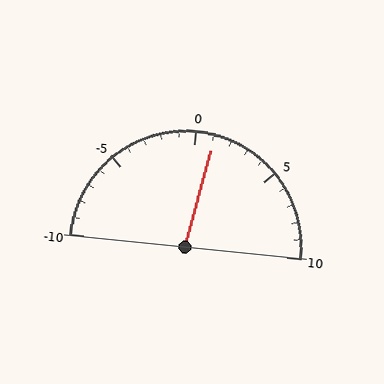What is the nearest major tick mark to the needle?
The nearest major tick mark is 0.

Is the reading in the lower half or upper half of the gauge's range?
The reading is in the upper half of the range (-10 to 10).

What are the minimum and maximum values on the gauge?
The gauge ranges from -10 to 10.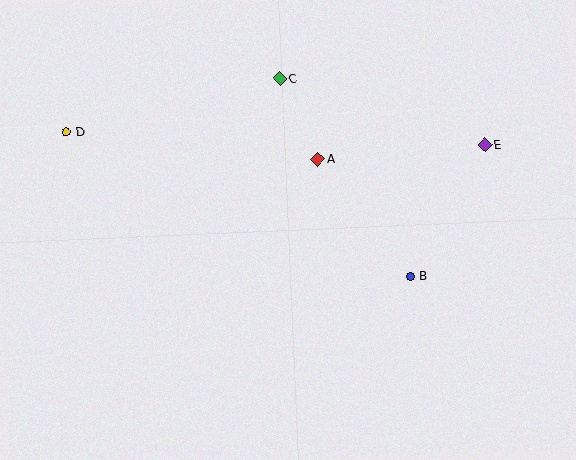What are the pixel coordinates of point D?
Point D is at (66, 132).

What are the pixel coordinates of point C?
Point C is at (280, 79).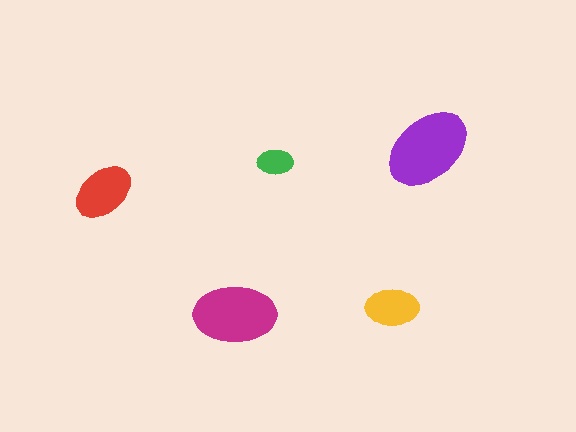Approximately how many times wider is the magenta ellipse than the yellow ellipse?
About 1.5 times wider.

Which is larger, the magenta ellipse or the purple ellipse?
The purple one.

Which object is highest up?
The purple ellipse is topmost.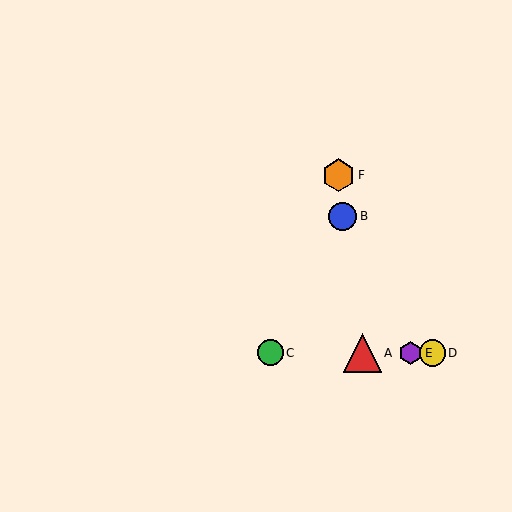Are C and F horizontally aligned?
No, C is at y≈353 and F is at y≈175.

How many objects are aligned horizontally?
4 objects (A, C, D, E) are aligned horizontally.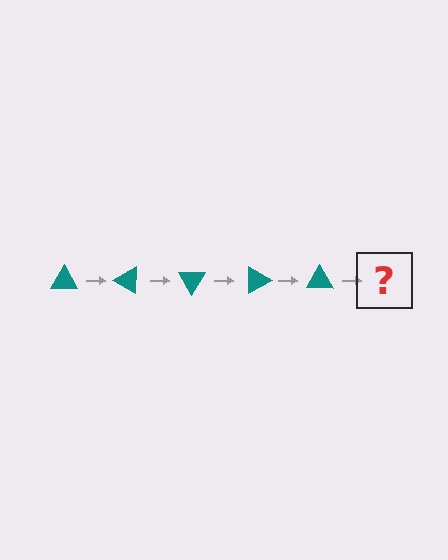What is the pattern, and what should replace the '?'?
The pattern is that the triangle rotates 30 degrees each step. The '?' should be a teal triangle rotated 150 degrees.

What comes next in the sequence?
The next element should be a teal triangle rotated 150 degrees.